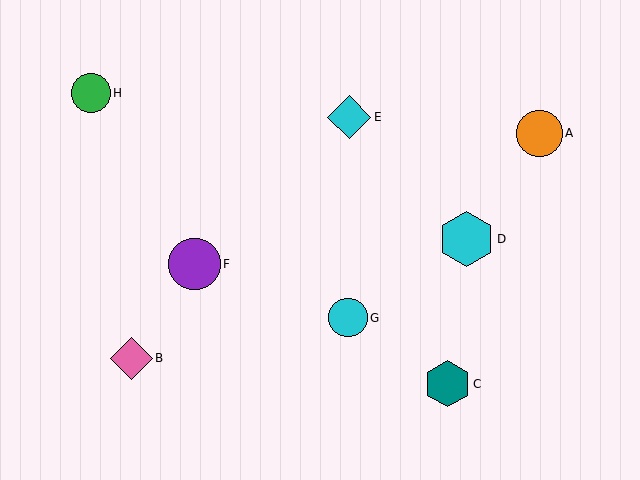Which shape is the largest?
The cyan hexagon (labeled D) is the largest.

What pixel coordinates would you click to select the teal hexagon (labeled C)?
Click at (448, 384) to select the teal hexagon C.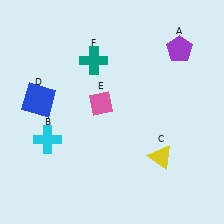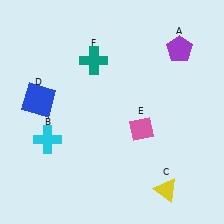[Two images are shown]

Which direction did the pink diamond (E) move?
The pink diamond (E) moved right.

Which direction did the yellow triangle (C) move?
The yellow triangle (C) moved down.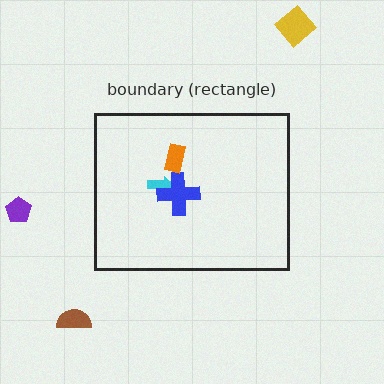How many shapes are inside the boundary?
3 inside, 3 outside.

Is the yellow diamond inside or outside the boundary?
Outside.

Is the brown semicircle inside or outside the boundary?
Outside.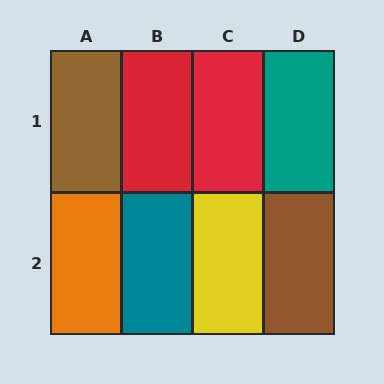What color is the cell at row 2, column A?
Orange.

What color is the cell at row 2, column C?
Yellow.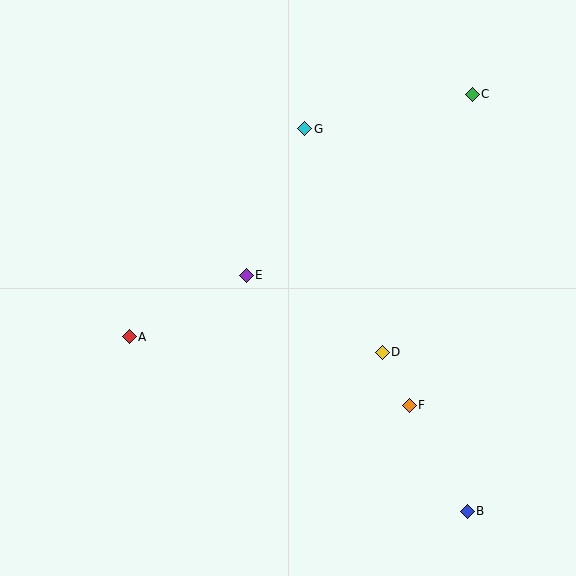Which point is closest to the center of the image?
Point E at (246, 275) is closest to the center.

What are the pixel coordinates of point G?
Point G is at (305, 129).